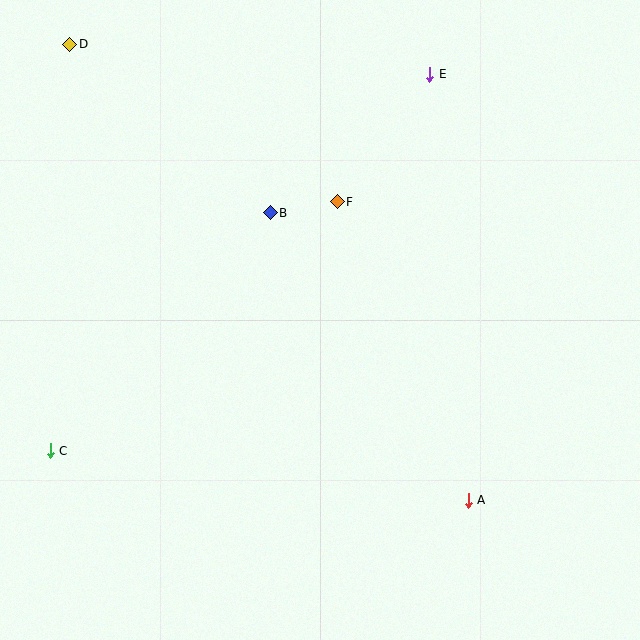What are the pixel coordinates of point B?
Point B is at (270, 213).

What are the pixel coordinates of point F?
Point F is at (337, 202).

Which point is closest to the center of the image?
Point B at (270, 213) is closest to the center.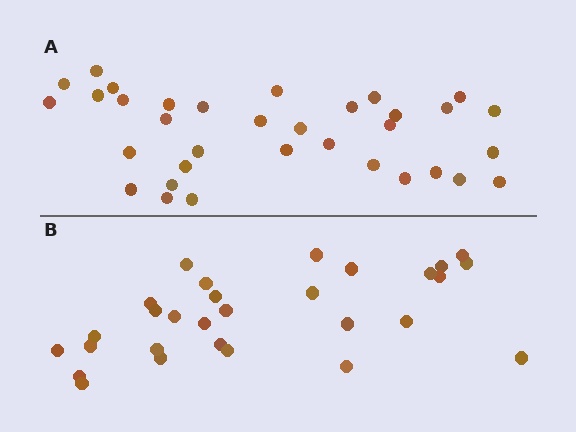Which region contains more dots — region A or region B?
Region A (the top region) has more dots.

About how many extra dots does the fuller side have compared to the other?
Region A has about 5 more dots than region B.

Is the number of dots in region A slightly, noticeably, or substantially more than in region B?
Region A has only slightly more — the two regions are fairly close. The ratio is roughly 1.2 to 1.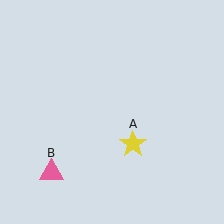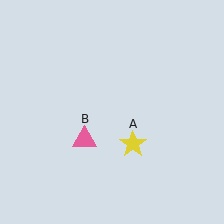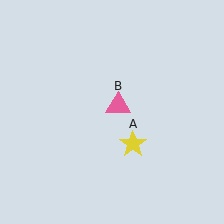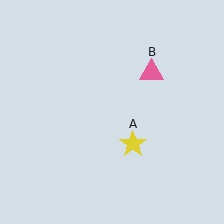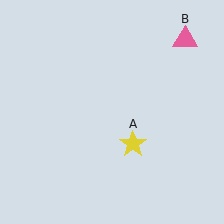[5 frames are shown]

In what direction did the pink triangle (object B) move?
The pink triangle (object B) moved up and to the right.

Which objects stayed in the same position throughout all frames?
Yellow star (object A) remained stationary.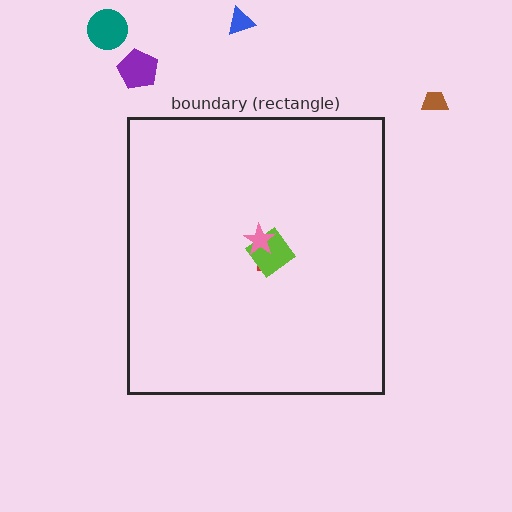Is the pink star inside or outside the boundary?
Inside.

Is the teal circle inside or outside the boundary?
Outside.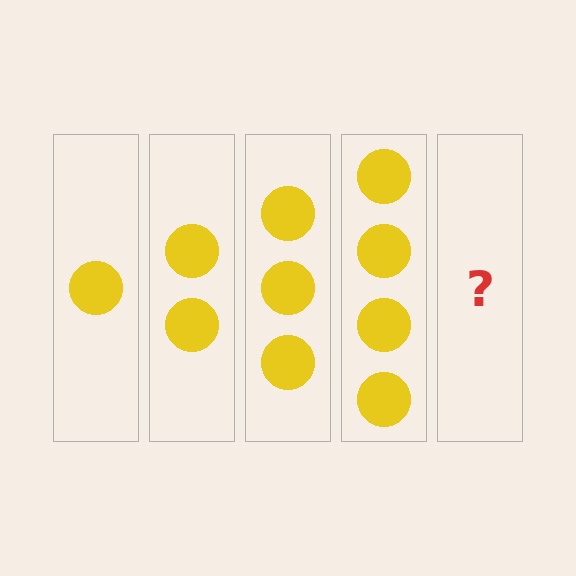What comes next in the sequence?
The next element should be 5 circles.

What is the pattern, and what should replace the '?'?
The pattern is that each step adds one more circle. The '?' should be 5 circles.